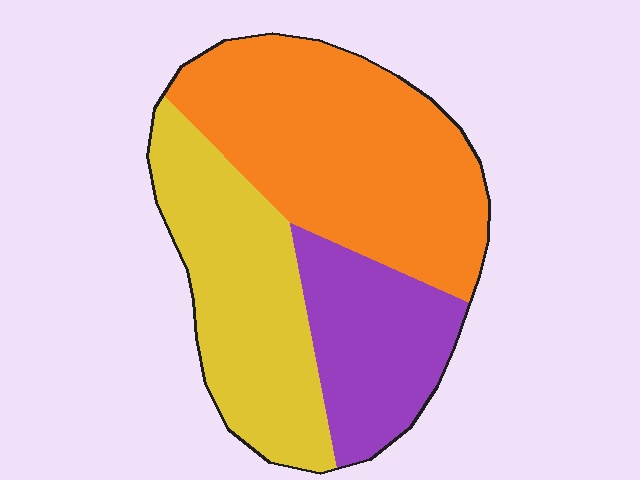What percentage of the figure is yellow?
Yellow takes up about one third (1/3) of the figure.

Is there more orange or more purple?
Orange.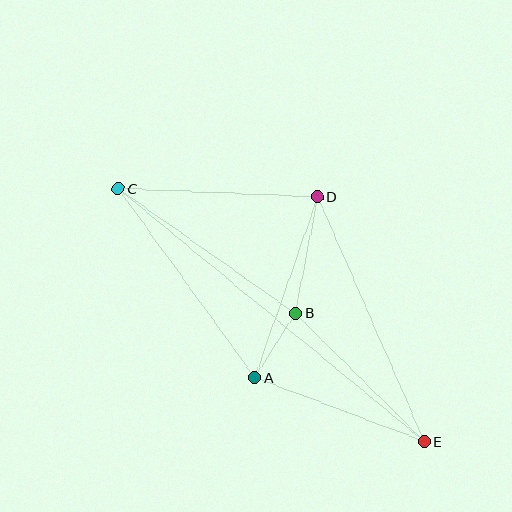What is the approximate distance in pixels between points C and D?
The distance between C and D is approximately 199 pixels.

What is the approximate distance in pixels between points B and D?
The distance between B and D is approximately 119 pixels.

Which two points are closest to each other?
Points A and B are closest to each other.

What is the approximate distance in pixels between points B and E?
The distance between B and E is approximately 182 pixels.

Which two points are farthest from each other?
Points C and E are farthest from each other.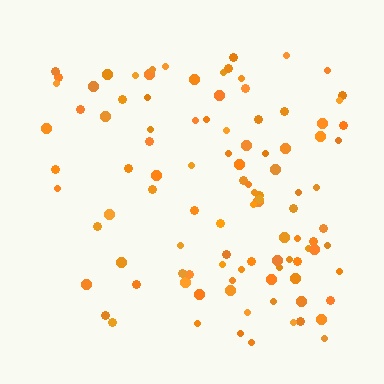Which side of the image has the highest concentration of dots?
The right.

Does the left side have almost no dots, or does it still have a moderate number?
Still a moderate number, just noticeably fewer than the right.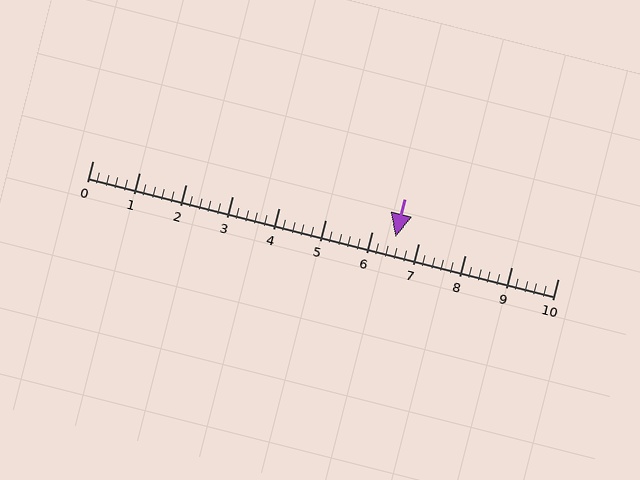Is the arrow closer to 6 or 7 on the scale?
The arrow is closer to 7.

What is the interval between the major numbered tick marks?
The major tick marks are spaced 1 units apart.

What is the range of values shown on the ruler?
The ruler shows values from 0 to 10.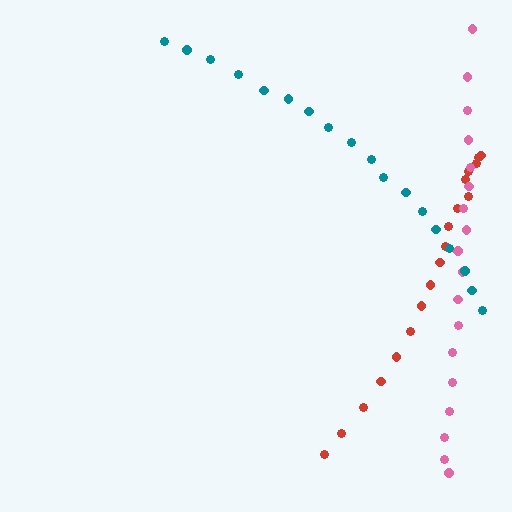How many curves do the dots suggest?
There are 3 distinct paths.